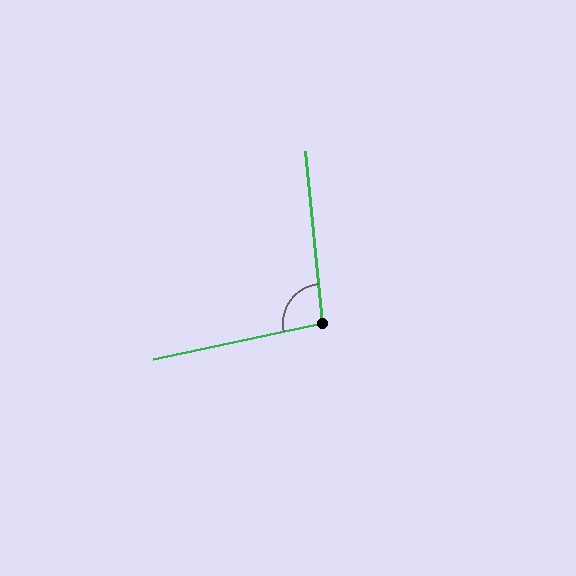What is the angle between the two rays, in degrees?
Approximately 97 degrees.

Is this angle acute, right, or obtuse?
It is obtuse.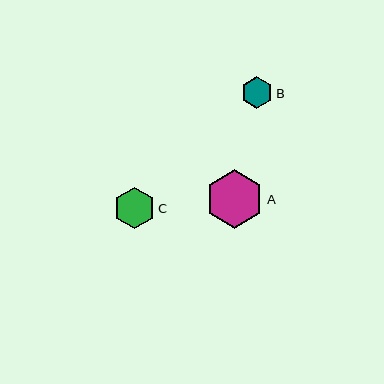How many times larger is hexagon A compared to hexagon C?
Hexagon A is approximately 1.4 times the size of hexagon C.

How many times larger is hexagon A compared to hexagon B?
Hexagon A is approximately 1.8 times the size of hexagon B.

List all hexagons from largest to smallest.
From largest to smallest: A, C, B.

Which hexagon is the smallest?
Hexagon B is the smallest with a size of approximately 32 pixels.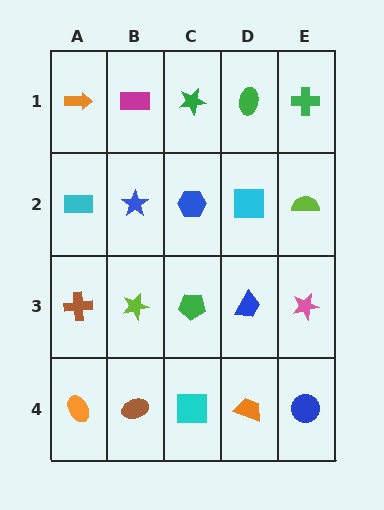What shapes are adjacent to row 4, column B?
A lime star (row 3, column B), an orange ellipse (row 4, column A), a cyan square (row 4, column C).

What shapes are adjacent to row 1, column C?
A blue hexagon (row 2, column C), a magenta rectangle (row 1, column B), a green ellipse (row 1, column D).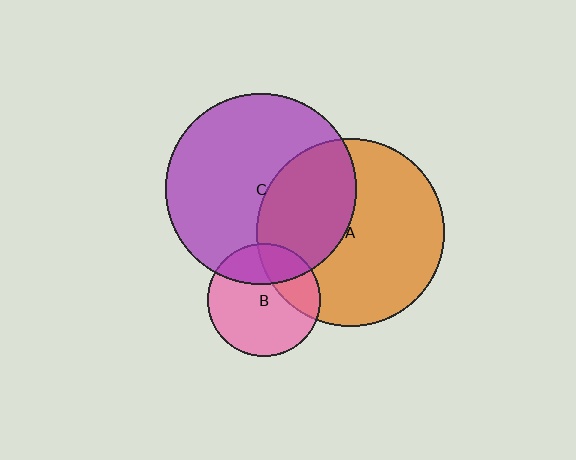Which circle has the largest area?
Circle C (purple).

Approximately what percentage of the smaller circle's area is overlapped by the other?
Approximately 35%.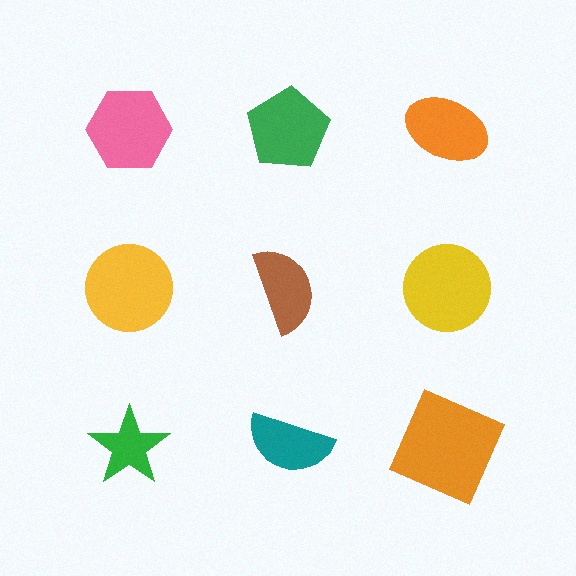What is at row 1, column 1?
A pink hexagon.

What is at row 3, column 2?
A teal semicircle.